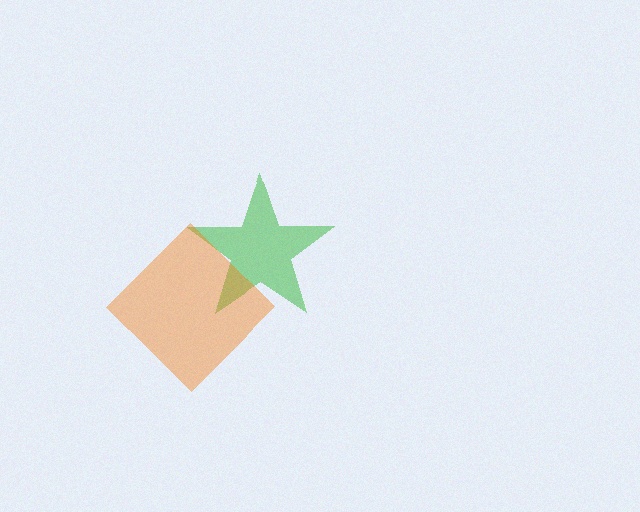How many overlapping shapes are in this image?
There are 2 overlapping shapes in the image.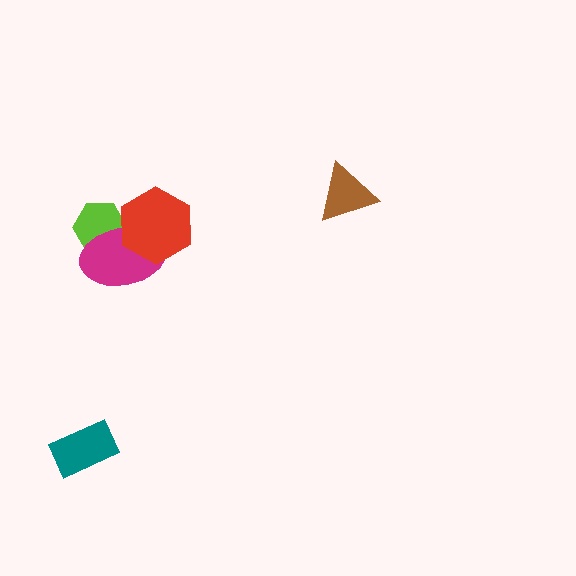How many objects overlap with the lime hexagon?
2 objects overlap with the lime hexagon.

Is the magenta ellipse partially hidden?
Yes, it is partially covered by another shape.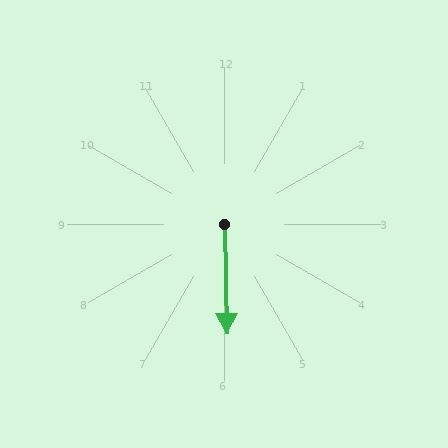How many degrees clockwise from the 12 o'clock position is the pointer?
Approximately 179 degrees.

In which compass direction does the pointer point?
South.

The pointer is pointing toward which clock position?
Roughly 6 o'clock.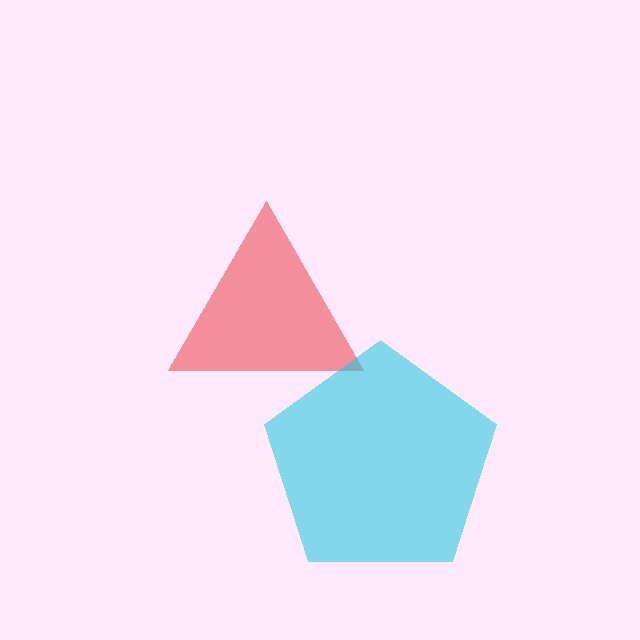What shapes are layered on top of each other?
The layered shapes are: a red triangle, a cyan pentagon.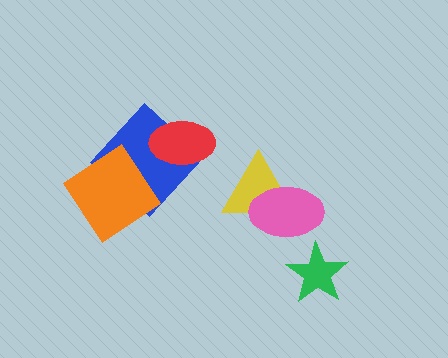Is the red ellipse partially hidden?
No, no other shape covers it.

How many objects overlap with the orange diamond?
1 object overlaps with the orange diamond.